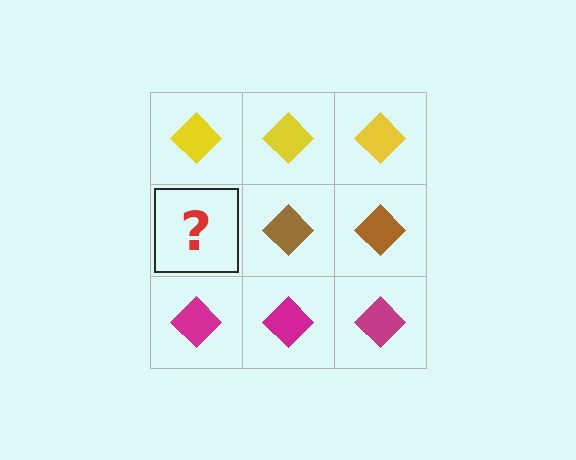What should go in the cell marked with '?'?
The missing cell should contain a brown diamond.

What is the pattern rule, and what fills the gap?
The rule is that each row has a consistent color. The gap should be filled with a brown diamond.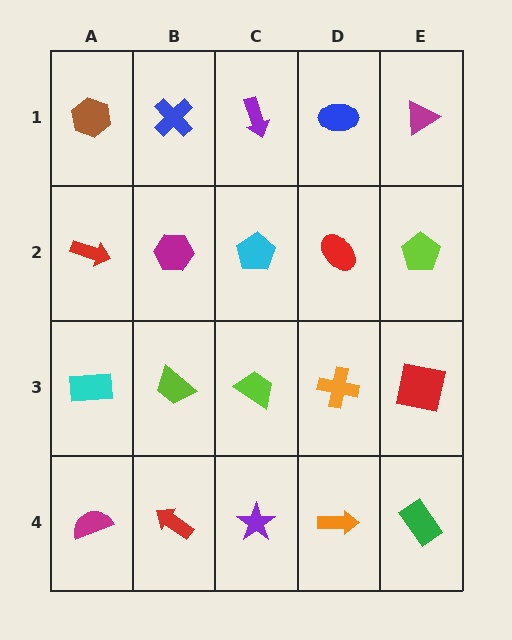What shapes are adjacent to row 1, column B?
A magenta hexagon (row 2, column B), a brown hexagon (row 1, column A), a purple arrow (row 1, column C).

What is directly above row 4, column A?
A cyan rectangle.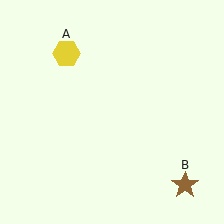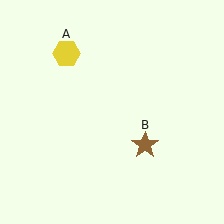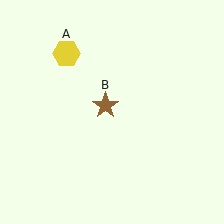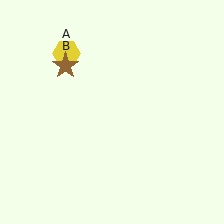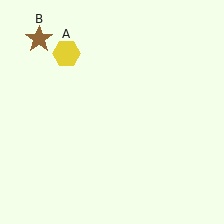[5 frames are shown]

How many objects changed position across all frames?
1 object changed position: brown star (object B).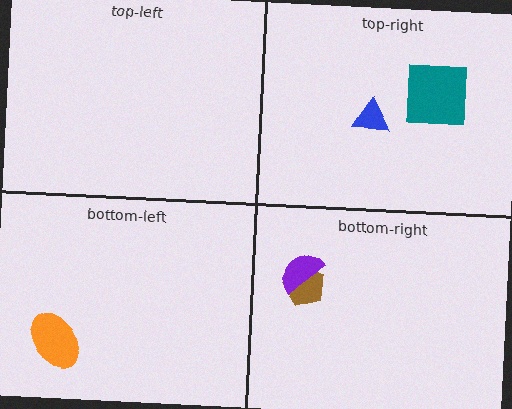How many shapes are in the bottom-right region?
2.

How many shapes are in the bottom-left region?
1.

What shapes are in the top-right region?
The teal square, the blue triangle.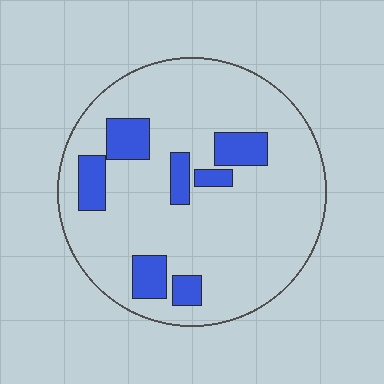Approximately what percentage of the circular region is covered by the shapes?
Approximately 15%.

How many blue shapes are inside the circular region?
7.